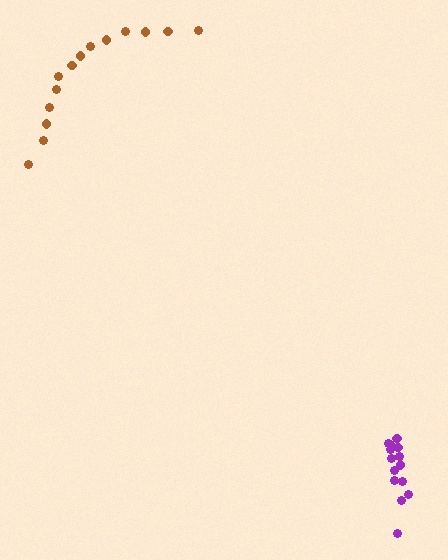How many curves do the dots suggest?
There are 2 distinct paths.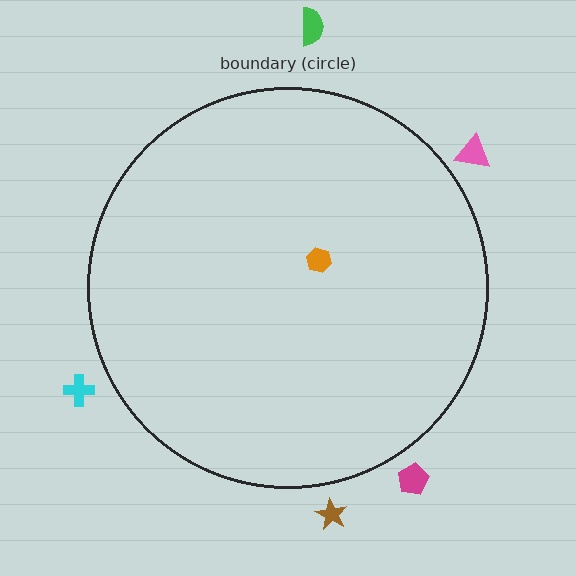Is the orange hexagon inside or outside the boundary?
Inside.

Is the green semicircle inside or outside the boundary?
Outside.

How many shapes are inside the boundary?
1 inside, 5 outside.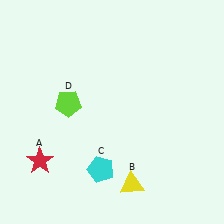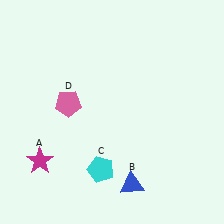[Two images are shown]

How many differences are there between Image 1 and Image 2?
There are 3 differences between the two images.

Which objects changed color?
A changed from red to magenta. B changed from yellow to blue. D changed from lime to pink.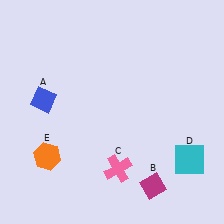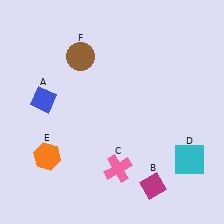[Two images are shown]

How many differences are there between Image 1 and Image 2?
There is 1 difference between the two images.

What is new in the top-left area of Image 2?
A brown circle (F) was added in the top-left area of Image 2.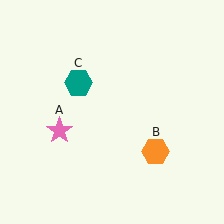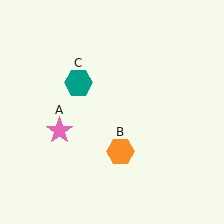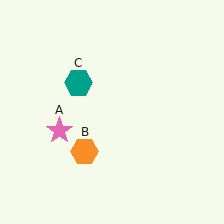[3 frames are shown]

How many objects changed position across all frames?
1 object changed position: orange hexagon (object B).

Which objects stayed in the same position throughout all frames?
Pink star (object A) and teal hexagon (object C) remained stationary.